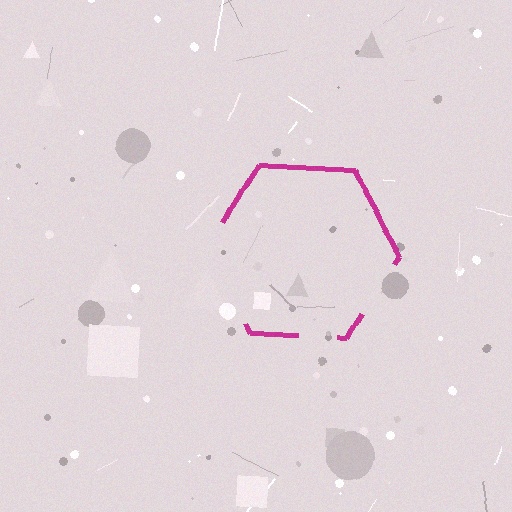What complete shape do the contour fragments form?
The contour fragments form a hexagon.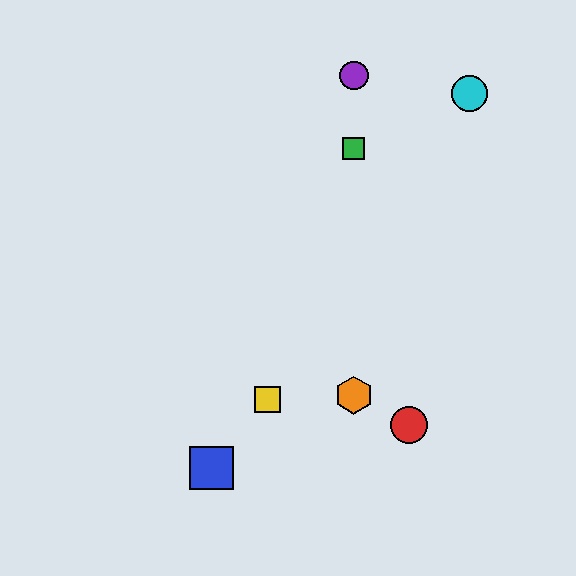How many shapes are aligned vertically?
3 shapes (the green square, the purple circle, the orange hexagon) are aligned vertically.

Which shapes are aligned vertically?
The green square, the purple circle, the orange hexagon are aligned vertically.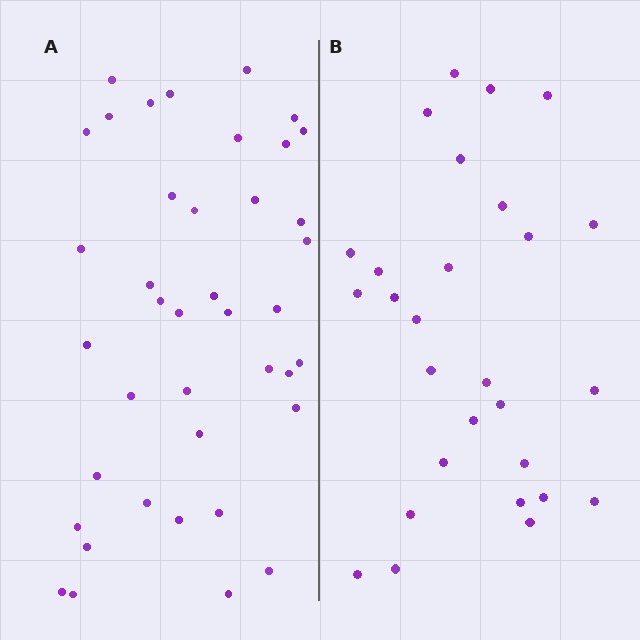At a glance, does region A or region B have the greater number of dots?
Region A (the left region) has more dots.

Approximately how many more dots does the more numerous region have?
Region A has roughly 12 or so more dots than region B.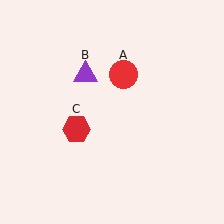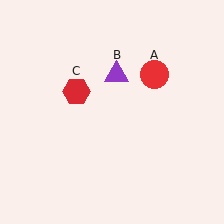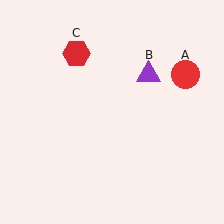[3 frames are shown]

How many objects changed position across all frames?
3 objects changed position: red circle (object A), purple triangle (object B), red hexagon (object C).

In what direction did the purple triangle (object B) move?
The purple triangle (object B) moved right.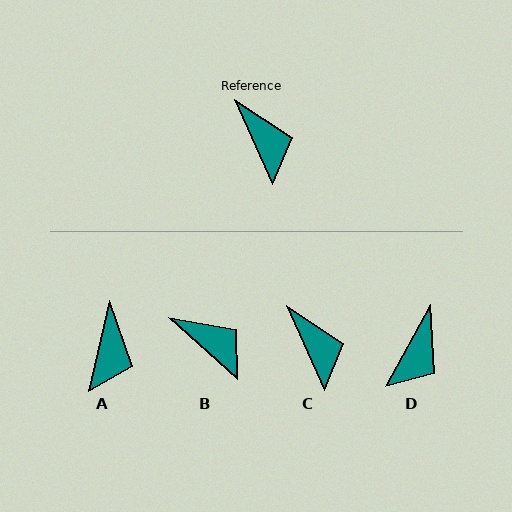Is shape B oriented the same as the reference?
No, it is off by about 24 degrees.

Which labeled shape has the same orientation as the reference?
C.